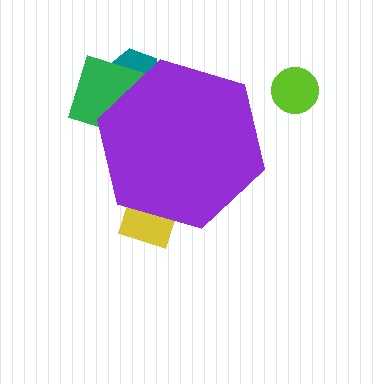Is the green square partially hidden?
Yes, the green square is partially hidden behind the purple hexagon.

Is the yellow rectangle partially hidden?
Yes, the yellow rectangle is partially hidden behind the purple hexagon.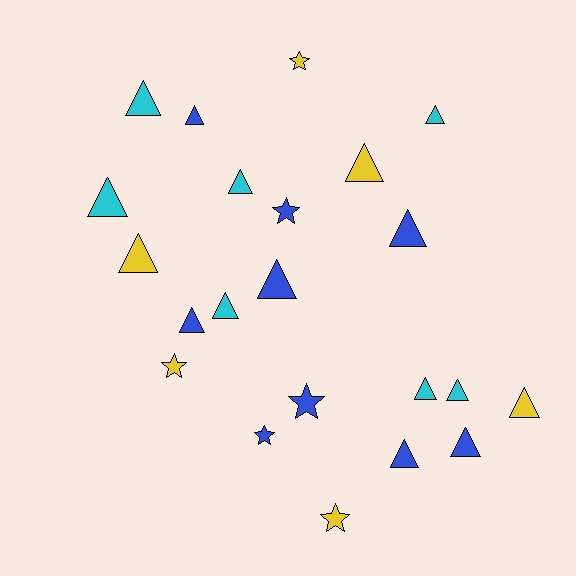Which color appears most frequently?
Blue, with 9 objects.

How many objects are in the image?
There are 22 objects.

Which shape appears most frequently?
Triangle, with 16 objects.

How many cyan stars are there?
There are no cyan stars.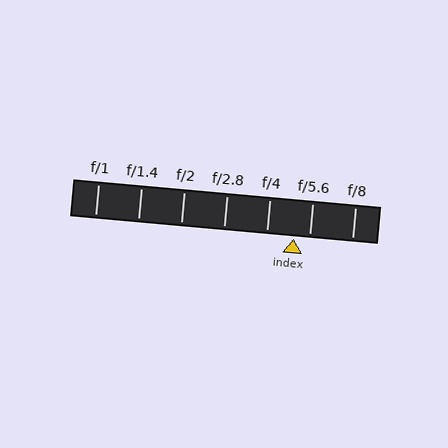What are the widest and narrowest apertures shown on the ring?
The widest aperture shown is f/1 and the narrowest is f/8.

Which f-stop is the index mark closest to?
The index mark is closest to f/5.6.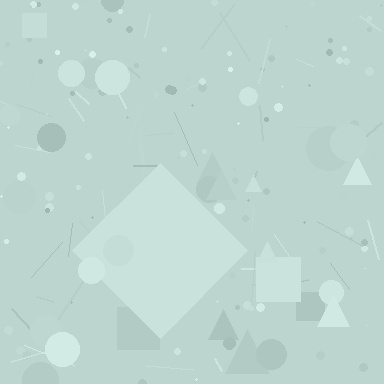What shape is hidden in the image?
A diamond is hidden in the image.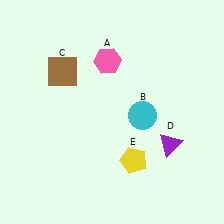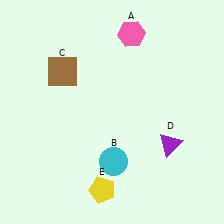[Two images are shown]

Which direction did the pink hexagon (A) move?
The pink hexagon (A) moved up.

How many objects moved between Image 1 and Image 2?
3 objects moved between the two images.